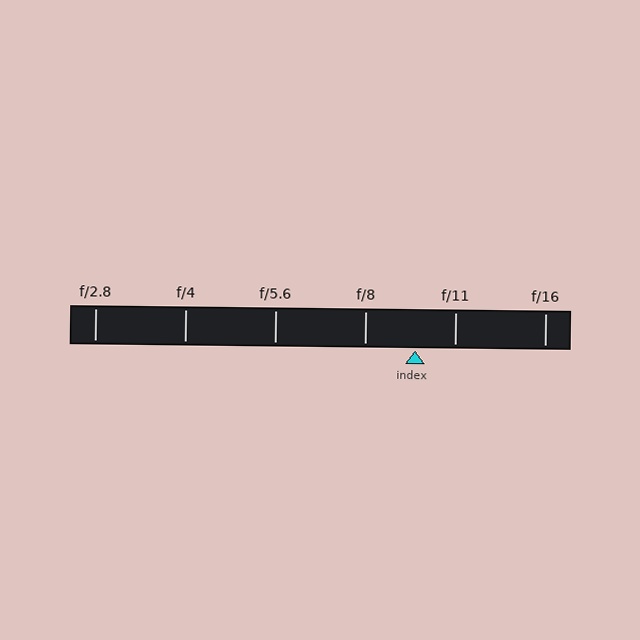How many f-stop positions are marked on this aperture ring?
There are 6 f-stop positions marked.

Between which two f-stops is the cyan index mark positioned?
The index mark is between f/8 and f/11.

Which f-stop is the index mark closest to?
The index mark is closest to f/11.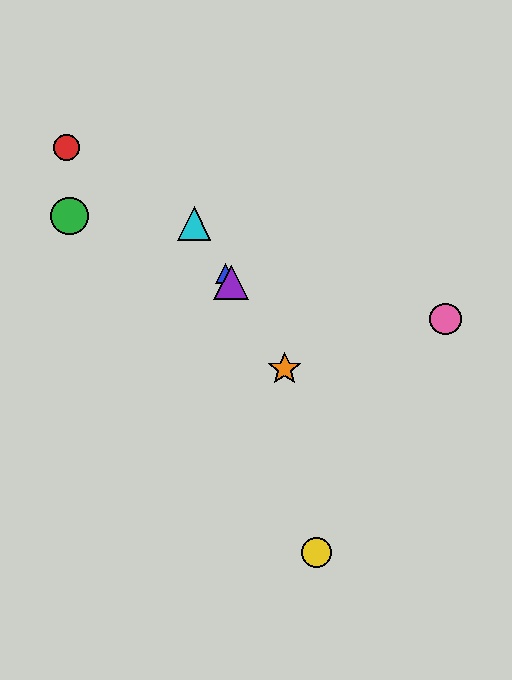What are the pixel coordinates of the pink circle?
The pink circle is at (445, 319).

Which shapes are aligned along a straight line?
The blue triangle, the purple triangle, the orange star, the cyan triangle are aligned along a straight line.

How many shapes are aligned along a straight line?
4 shapes (the blue triangle, the purple triangle, the orange star, the cyan triangle) are aligned along a straight line.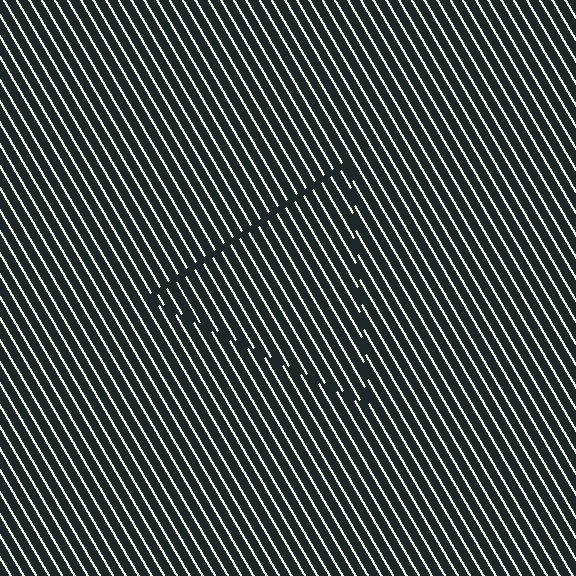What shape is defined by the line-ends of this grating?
An illusory triangle. The interior of the shape contains the same grating, shifted by half a period — the contour is defined by the phase discontinuity where line-ends from the inner and outer gratings abut.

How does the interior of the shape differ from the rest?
The interior of the shape contains the same grating, shifted by half a period — the contour is defined by the phase discontinuity where line-ends from the inner and outer gratings abut.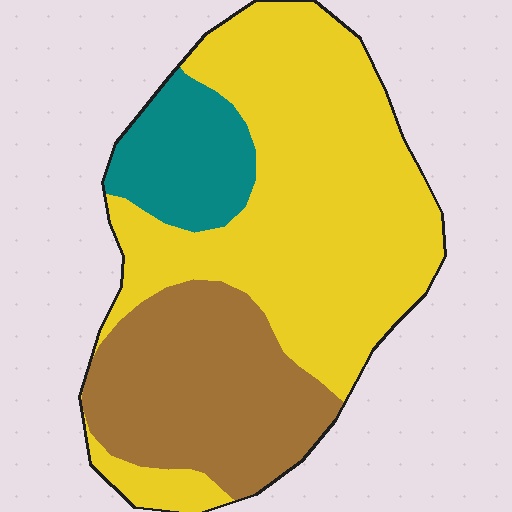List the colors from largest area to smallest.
From largest to smallest: yellow, brown, teal.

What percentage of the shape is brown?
Brown takes up about one quarter (1/4) of the shape.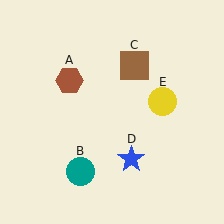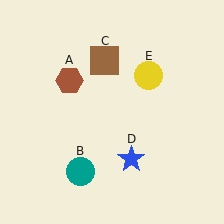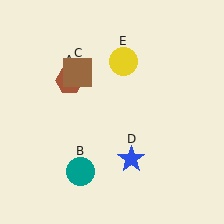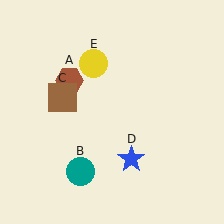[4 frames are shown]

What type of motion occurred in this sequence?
The brown square (object C), yellow circle (object E) rotated counterclockwise around the center of the scene.